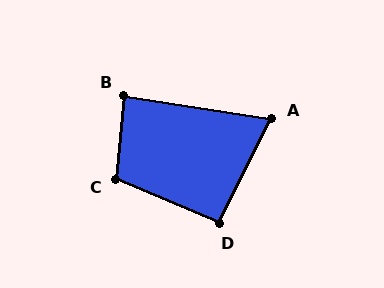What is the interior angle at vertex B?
Approximately 87 degrees (approximately right).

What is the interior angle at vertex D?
Approximately 93 degrees (approximately right).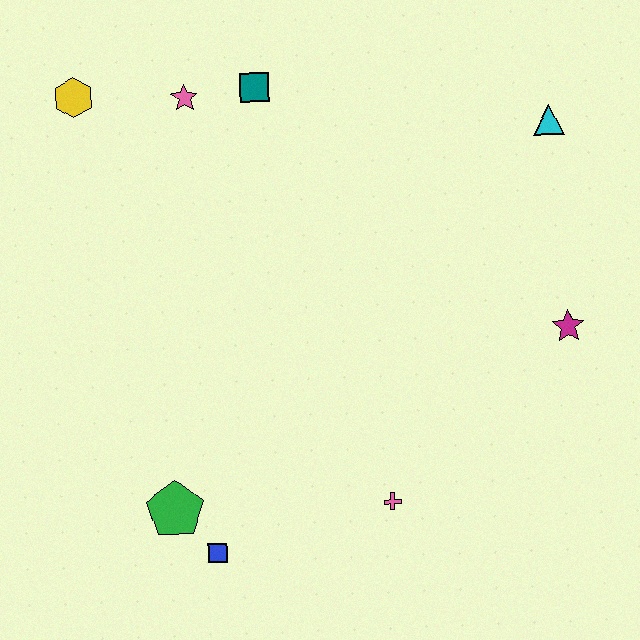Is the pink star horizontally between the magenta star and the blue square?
No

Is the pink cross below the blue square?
No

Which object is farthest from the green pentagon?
The cyan triangle is farthest from the green pentagon.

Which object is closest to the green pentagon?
The blue square is closest to the green pentagon.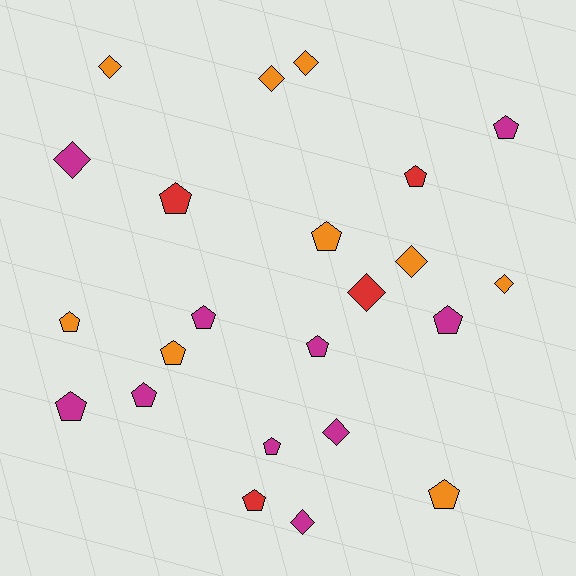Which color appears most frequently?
Magenta, with 10 objects.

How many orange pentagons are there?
There are 4 orange pentagons.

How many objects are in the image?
There are 23 objects.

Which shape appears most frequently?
Pentagon, with 14 objects.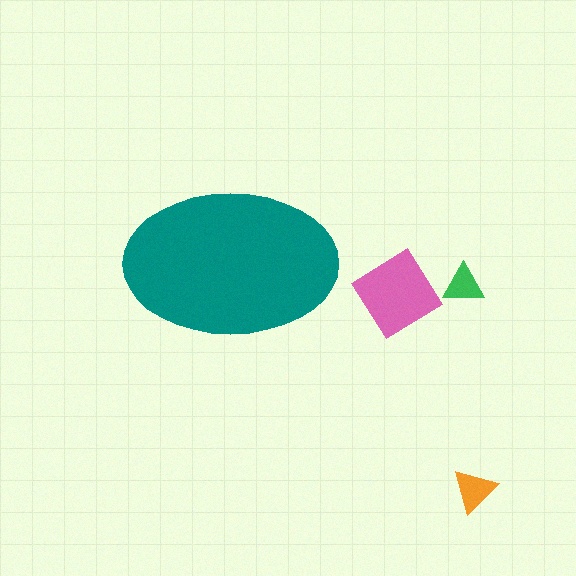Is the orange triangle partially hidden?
No, the orange triangle is fully visible.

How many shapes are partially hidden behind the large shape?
0 shapes are partially hidden.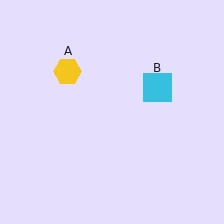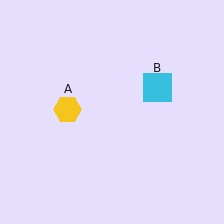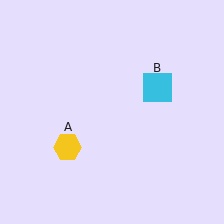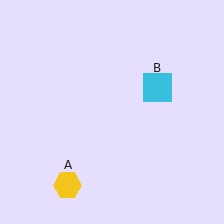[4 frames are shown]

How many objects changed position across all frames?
1 object changed position: yellow hexagon (object A).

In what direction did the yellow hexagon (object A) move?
The yellow hexagon (object A) moved down.